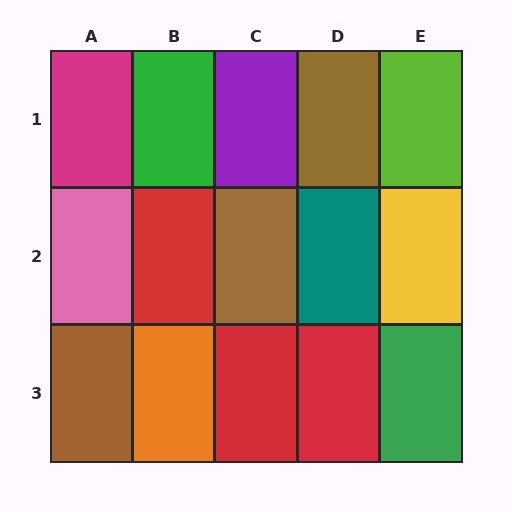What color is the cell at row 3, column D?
Red.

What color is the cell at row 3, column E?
Green.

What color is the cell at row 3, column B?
Orange.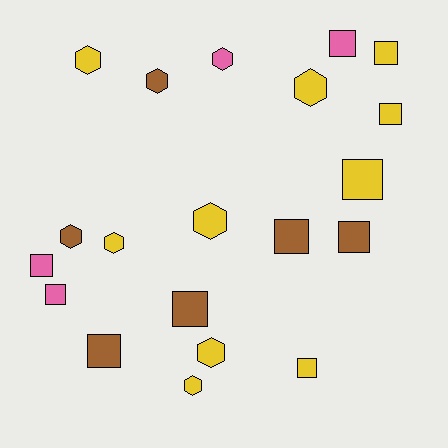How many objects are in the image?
There are 20 objects.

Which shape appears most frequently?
Square, with 11 objects.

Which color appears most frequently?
Yellow, with 10 objects.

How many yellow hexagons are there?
There are 6 yellow hexagons.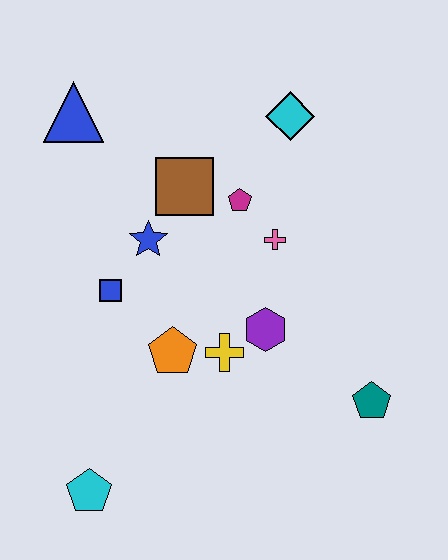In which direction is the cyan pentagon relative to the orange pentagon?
The cyan pentagon is below the orange pentagon.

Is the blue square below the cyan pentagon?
No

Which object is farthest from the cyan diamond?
The cyan pentagon is farthest from the cyan diamond.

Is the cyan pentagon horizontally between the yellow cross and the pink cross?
No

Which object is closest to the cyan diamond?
The magenta pentagon is closest to the cyan diamond.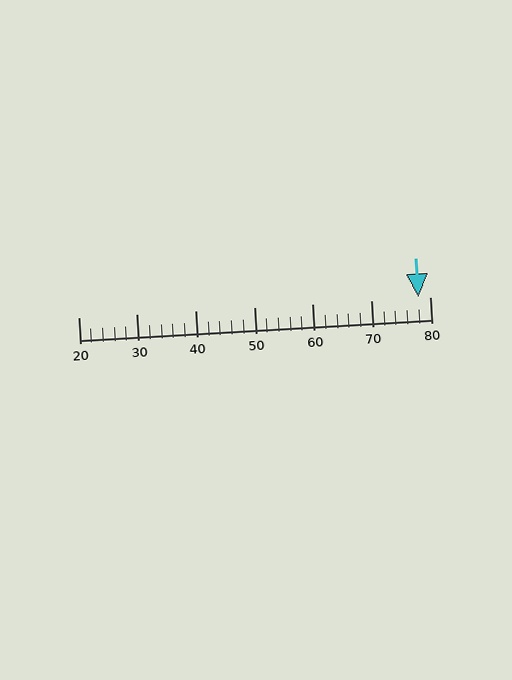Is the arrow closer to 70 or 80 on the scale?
The arrow is closer to 80.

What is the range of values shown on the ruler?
The ruler shows values from 20 to 80.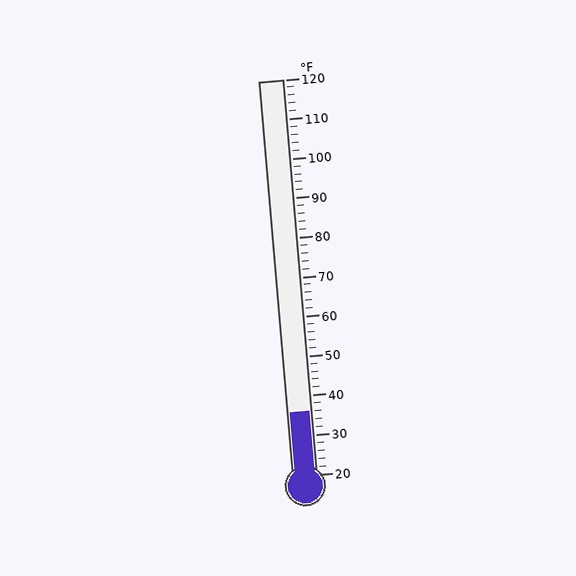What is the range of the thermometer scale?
The thermometer scale ranges from 20°F to 120°F.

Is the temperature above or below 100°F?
The temperature is below 100°F.